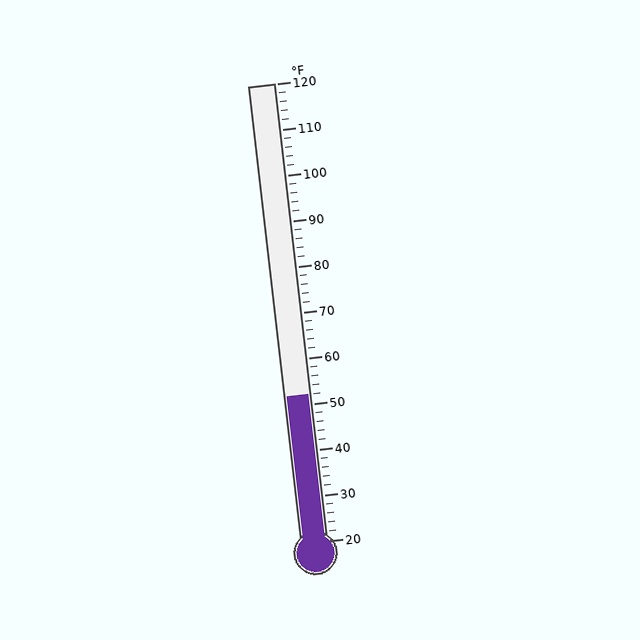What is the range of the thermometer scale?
The thermometer scale ranges from 20°F to 120°F.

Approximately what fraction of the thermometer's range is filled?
The thermometer is filled to approximately 30% of its range.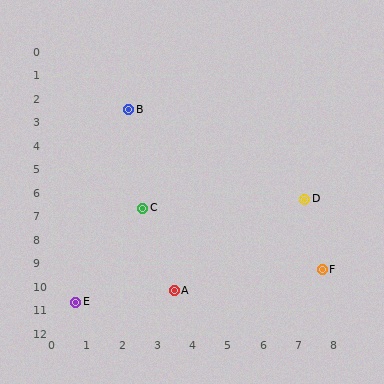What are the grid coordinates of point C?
Point C is at approximately (2.6, 6.7).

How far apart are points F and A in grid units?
Points F and A are about 4.3 grid units apart.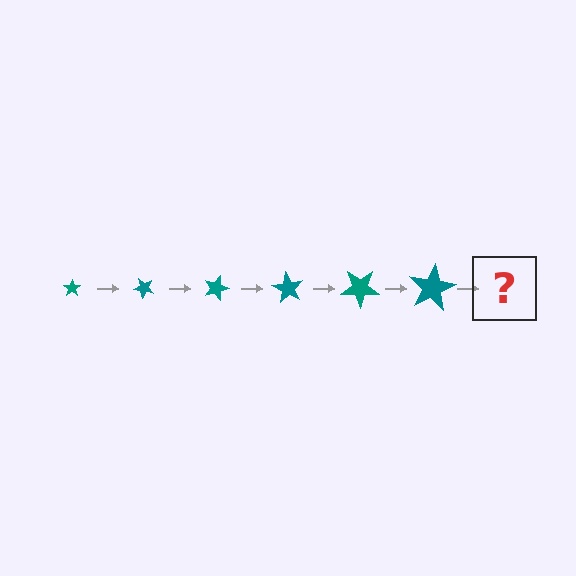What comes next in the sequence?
The next element should be a star, larger than the previous one and rotated 270 degrees from the start.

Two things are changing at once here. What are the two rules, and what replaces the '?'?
The two rules are that the star grows larger each step and it rotates 45 degrees each step. The '?' should be a star, larger than the previous one and rotated 270 degrees from the start.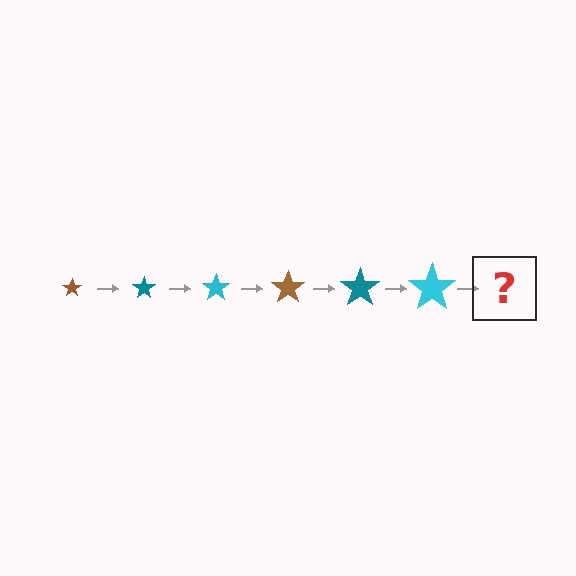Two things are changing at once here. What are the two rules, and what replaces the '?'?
The two rules are that the star grows larger each step and the color cycles through brown, teal, and cyan. The '?' should be a brown star, larger than the previous one.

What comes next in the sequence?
The next element should be a brown star, larger than the previous one.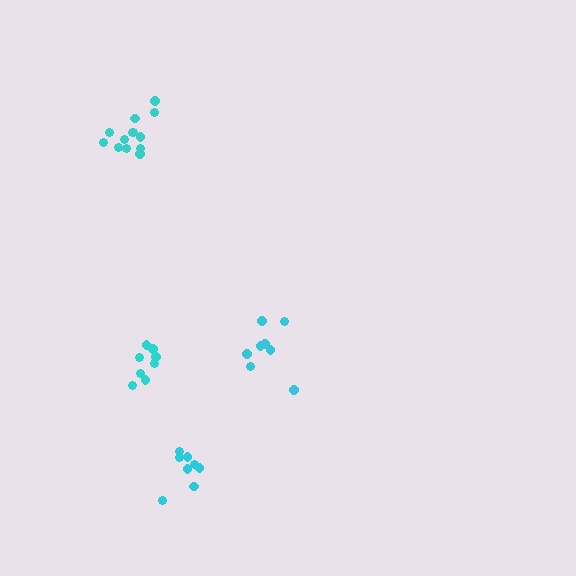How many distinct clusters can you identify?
There are 4 distinct clusters.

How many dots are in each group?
Group 1: 8 dots, Group 2: 13 dots, Group 3: 8 dots, Group 4: 8 dots (37 total).